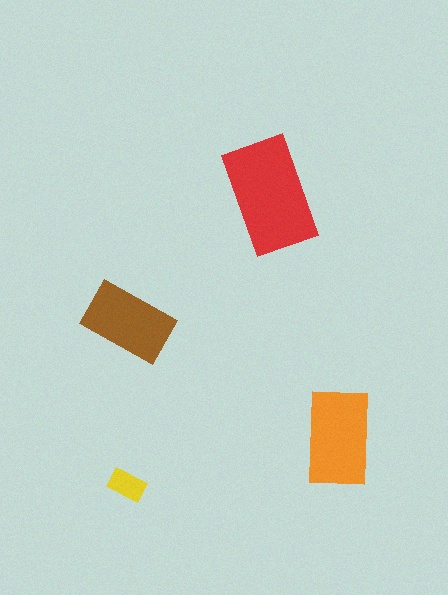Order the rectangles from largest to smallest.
the red one, the orange one, the brown one, the yellow one.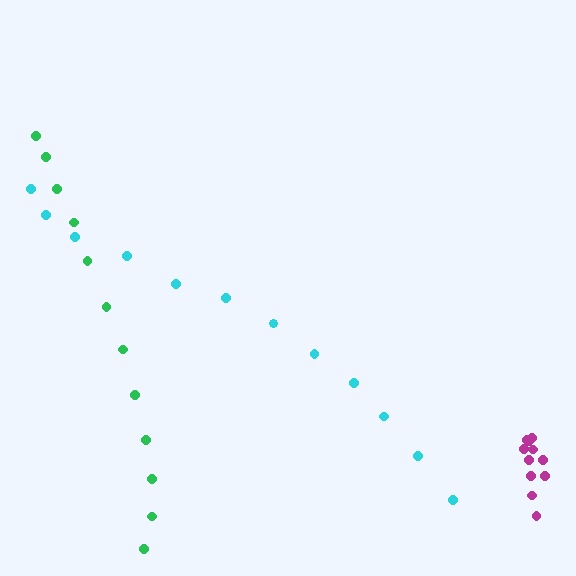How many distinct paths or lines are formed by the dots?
There are 3 distinct paths.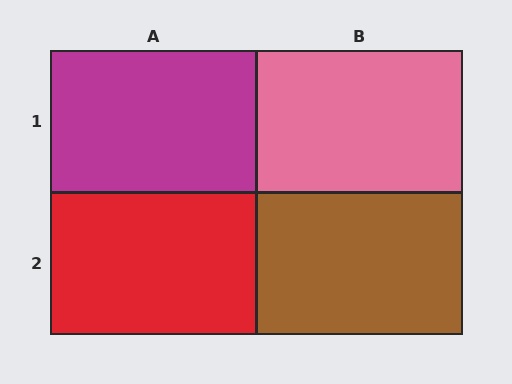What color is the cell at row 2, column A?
Red.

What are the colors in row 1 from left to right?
Magenta, pink.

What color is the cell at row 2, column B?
Brown.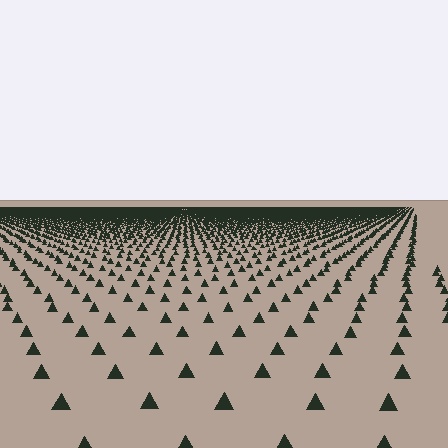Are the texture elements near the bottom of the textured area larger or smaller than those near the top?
Larger. Near the bottom, elements are closer to the viewer and appear at a bigger on-screen size.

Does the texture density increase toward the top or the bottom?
Density increases toward the top.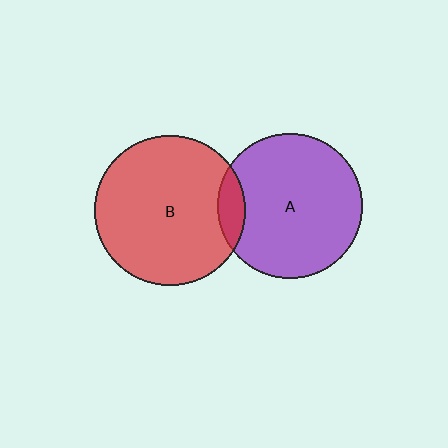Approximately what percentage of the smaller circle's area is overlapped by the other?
Approximately 10%.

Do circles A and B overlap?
Yes.